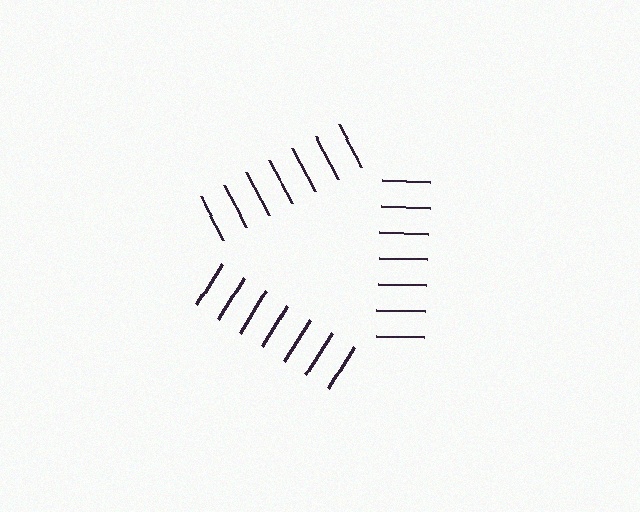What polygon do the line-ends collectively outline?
An illusory triangle — the line segments terminate on its edges but no continuous stroke is drawn.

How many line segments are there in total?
21 — 7 along each of the 3 edges.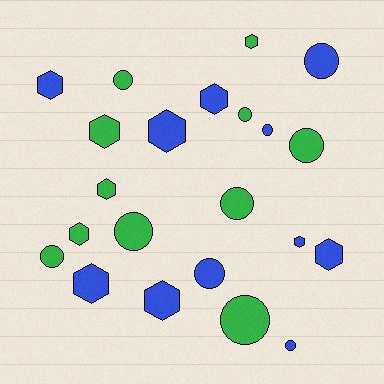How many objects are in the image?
There are 22 objects.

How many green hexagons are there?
There are 4 green hexagons.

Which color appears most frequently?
Green, with 11 objects.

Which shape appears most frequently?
Circle, with 11 objects.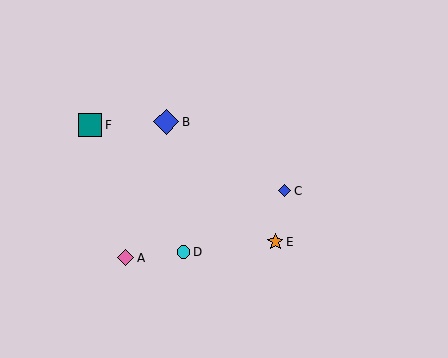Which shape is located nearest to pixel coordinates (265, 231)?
The orange star (labeled E) at (275, 242) is nearest to that location.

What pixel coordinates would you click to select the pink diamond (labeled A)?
Click at (125, 258) to select the pink diamond A.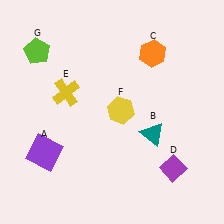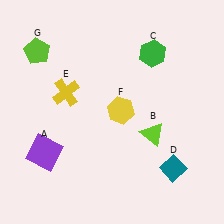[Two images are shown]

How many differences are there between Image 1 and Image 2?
There are 3 differences between the two images.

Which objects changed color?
B changed from teal to lime. C changed from orange to green. D changed from purple to teal.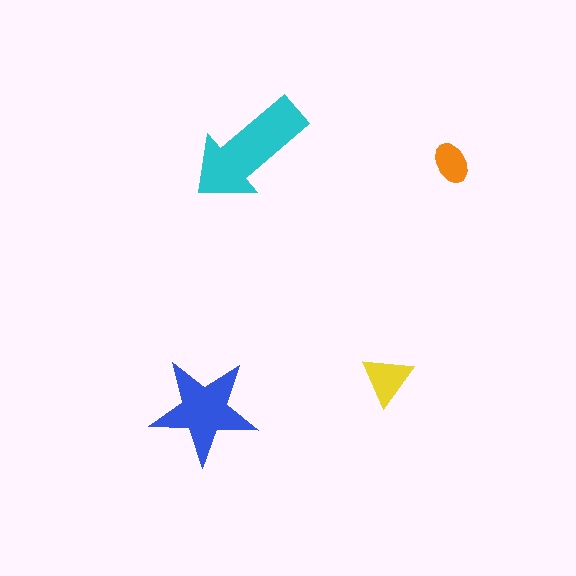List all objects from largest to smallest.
The cyan arrow, the blue star, the yellow triangle, the orange ellipse.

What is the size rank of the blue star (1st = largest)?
2nd.